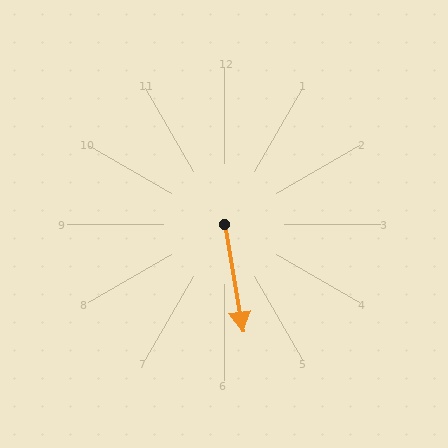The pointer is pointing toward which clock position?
Roughly 6 o'clock.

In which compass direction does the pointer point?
South.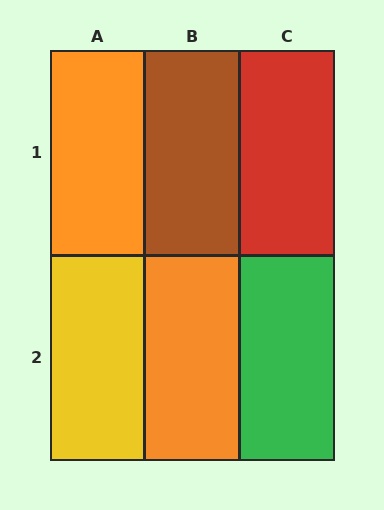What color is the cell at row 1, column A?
Orange.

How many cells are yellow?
1 cell is yellow.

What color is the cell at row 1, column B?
Brown.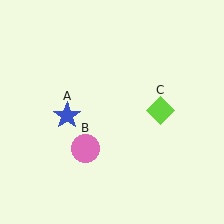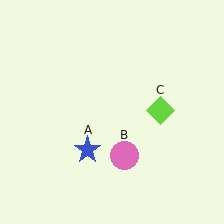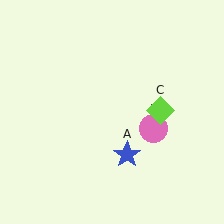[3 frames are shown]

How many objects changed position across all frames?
2 objects changed position: blue star (object A), pink circle (object B).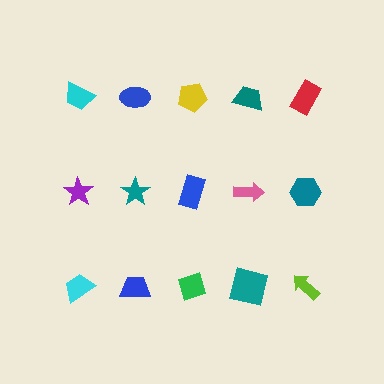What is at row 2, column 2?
A teal star.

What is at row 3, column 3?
A green diamond.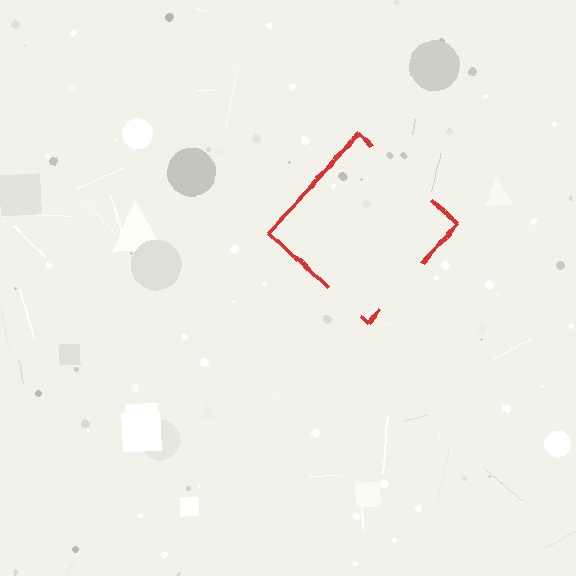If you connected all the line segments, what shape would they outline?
They would outline a diamond.